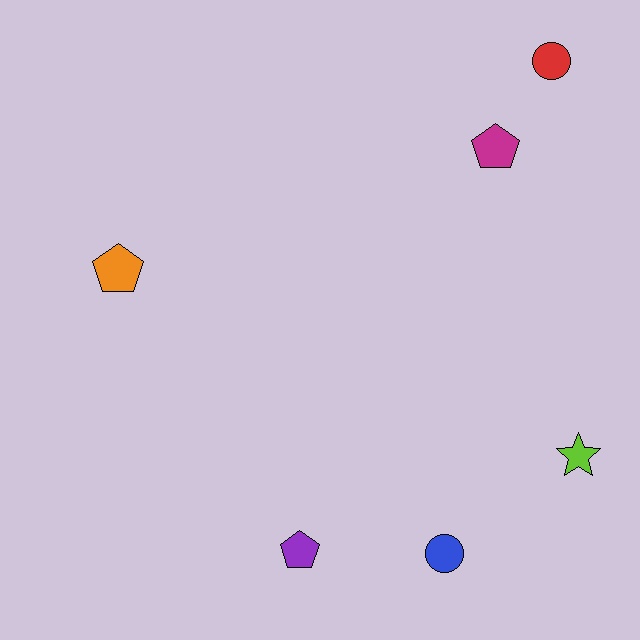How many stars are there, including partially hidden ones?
There is 1 star.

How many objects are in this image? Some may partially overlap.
There are 6 objects.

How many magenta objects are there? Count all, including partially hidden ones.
There is 1 magenta object.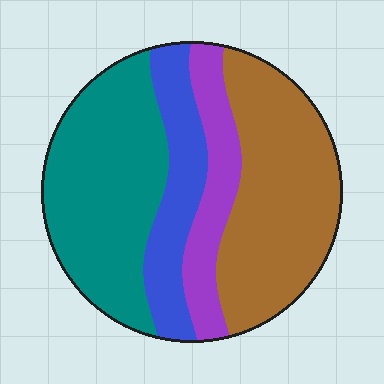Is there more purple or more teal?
Teal.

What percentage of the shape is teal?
Teal takes up about one third (1/3) of the shape.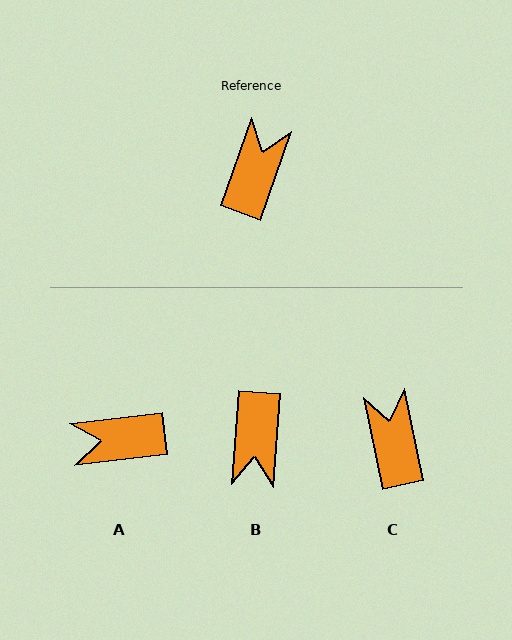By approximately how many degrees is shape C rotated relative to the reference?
Approximately 31 degrees counter-clockwise.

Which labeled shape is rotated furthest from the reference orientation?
B, about 165 degrees away.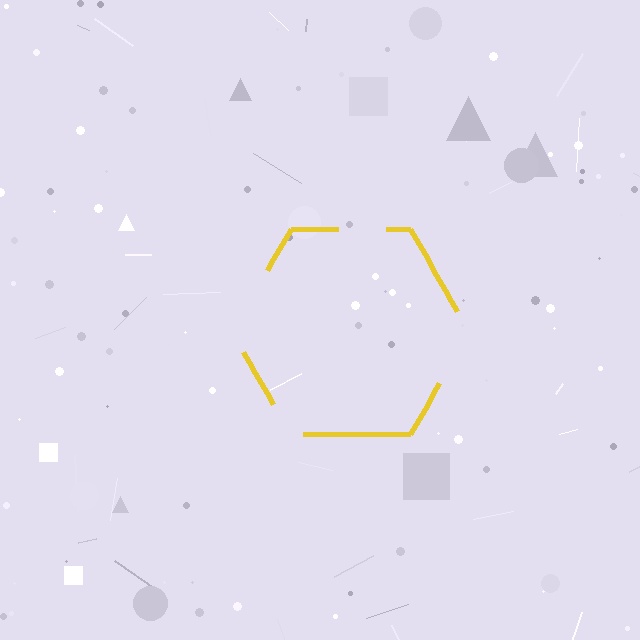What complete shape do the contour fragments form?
The contour fragments form a hexagon.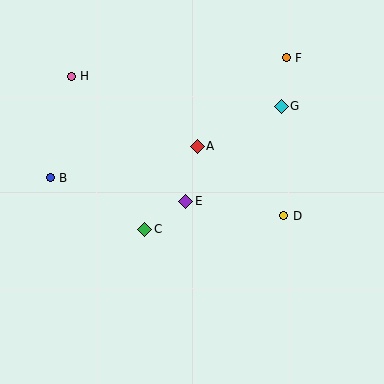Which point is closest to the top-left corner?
Point H is closest to the top-left corner.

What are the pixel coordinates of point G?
Point G is at (281, 106).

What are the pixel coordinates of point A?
Point A is at (197, 146).